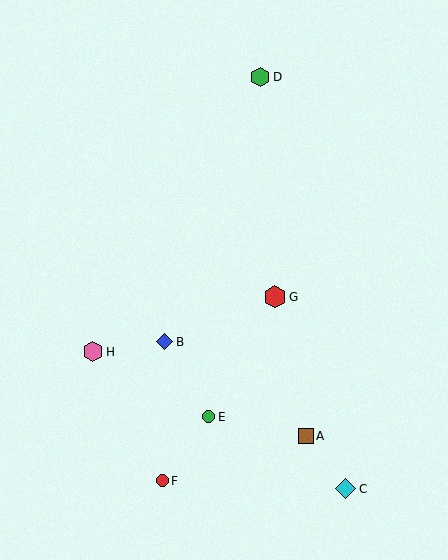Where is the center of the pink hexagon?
The center of the pink hexagon is at (93, 352).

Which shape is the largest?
The red hexagon (labeled G) is the largest.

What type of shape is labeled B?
Shape B is a blue diamond.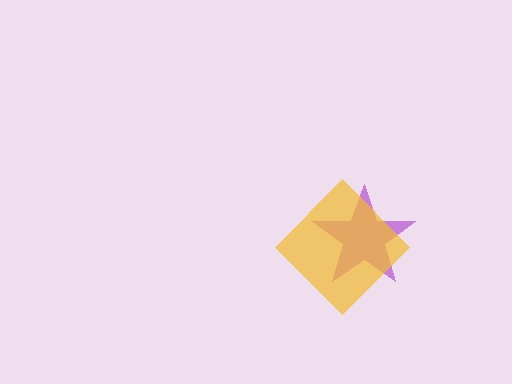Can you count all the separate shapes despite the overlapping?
Yes, there are 2 separate shapes.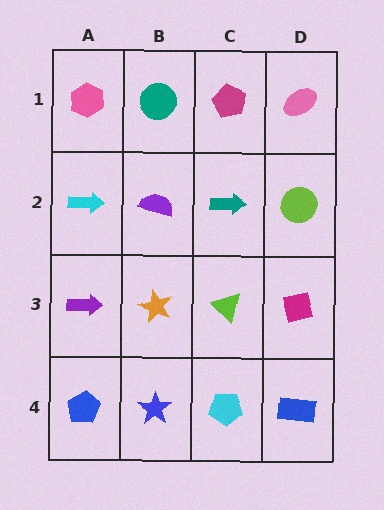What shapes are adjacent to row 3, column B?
A purple semicircle (row 2, column B), a blue star (row 4, column B), a purple arrow (row 3, column A), a lime triangle (row 3, column C).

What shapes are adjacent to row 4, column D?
A magenta square (row 3, column D), a cyan pentagon (row 4, column C).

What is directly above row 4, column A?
A purple arrow.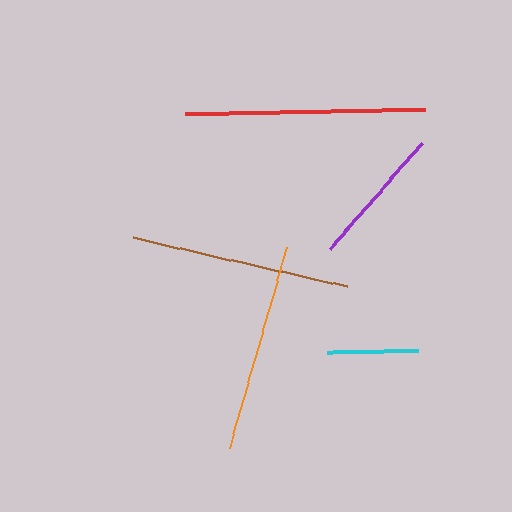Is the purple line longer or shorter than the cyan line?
The purple line is longer than the cyan line.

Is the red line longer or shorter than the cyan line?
The red line is longer than the cyan line.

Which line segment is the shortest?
The cyan line is the shortest at approximately 91 pixels.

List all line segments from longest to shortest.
From longest to shortest: red, brown, orange, purple, cyan.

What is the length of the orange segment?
The orange segment is approximately 208 pixels long.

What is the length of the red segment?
The red segment is approximately 240 pixels long.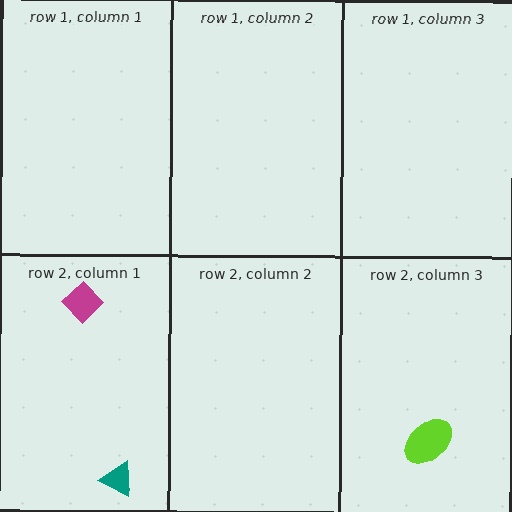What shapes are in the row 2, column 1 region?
The teal triangle, the magenta diamond.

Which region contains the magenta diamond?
The row 2, column 1 region.